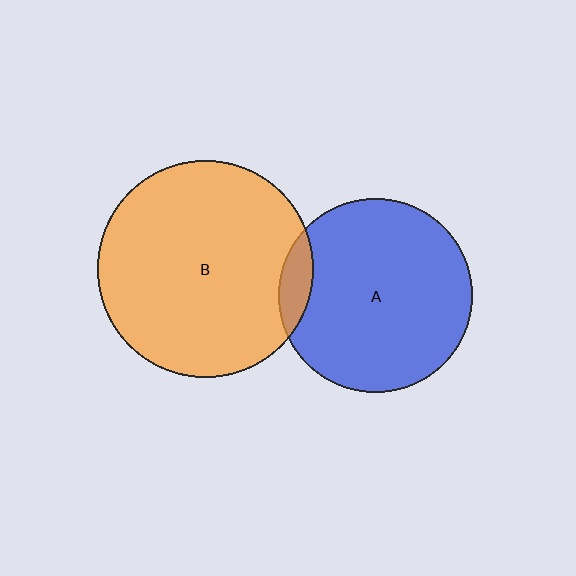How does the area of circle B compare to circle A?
Approximately 1.2 times.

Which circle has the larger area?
Circle B (orange).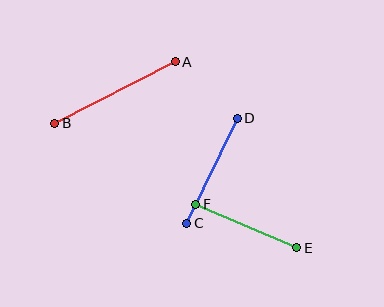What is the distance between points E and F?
The distance is approximately 110 pixels.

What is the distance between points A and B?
The distance is approximately 136 pixels.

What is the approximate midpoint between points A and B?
The midpoint is at approximately (115, 92) pixels.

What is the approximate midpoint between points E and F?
The midpoint is at approximately (246, 226) pixels.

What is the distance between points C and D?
The distance is approximately 116 pixels.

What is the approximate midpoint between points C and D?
The midpoint is at approximately (212, 171) pixels.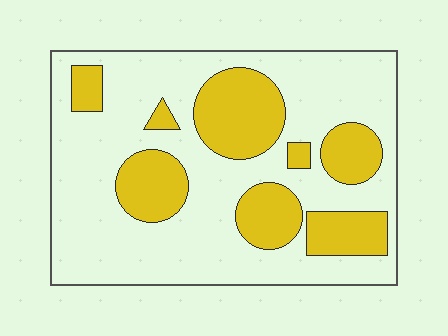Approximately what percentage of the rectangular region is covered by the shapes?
Approximately 30%.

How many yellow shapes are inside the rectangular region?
8.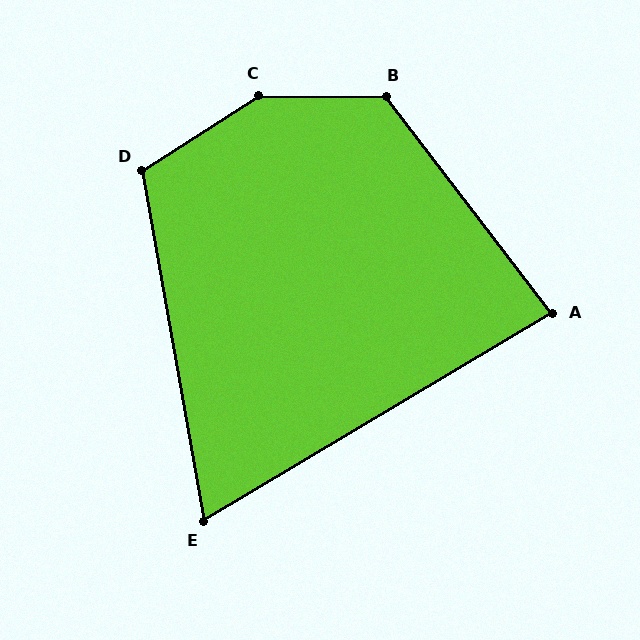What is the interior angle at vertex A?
Approximately 83 degrees (acute).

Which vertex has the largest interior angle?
C, at approximately 147 degrees.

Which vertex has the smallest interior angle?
E, at approximately 69 degrees.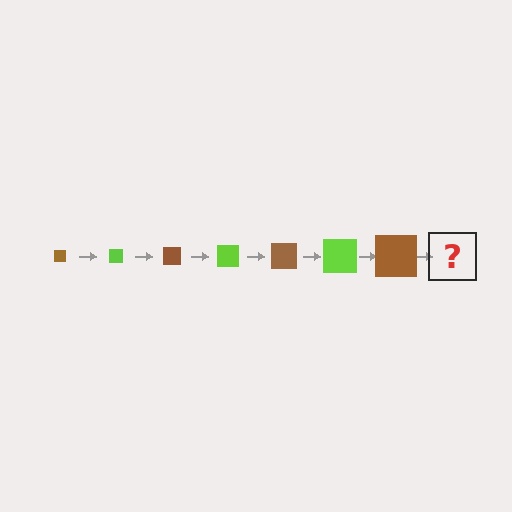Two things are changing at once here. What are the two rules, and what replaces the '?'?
The two rules are that the square grows larger each step and the color cycles through brown and lime. The '?' should be a lime square, larger than the previous one.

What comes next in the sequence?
The next element should be a lime square, larger than the previous one.